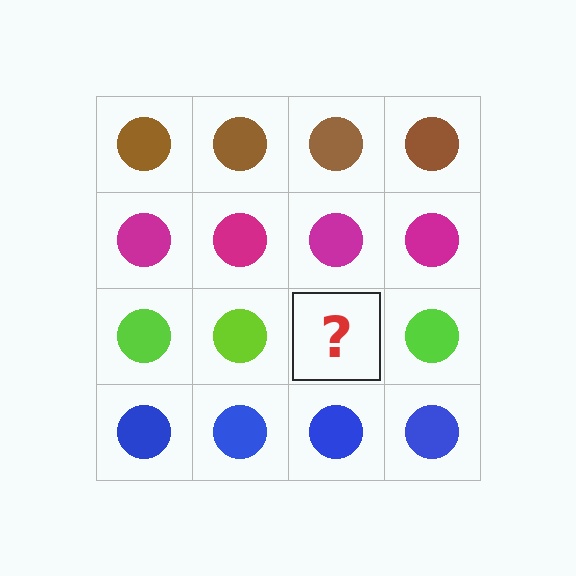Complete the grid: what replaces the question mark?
The question mark should be replaced with a lime circle.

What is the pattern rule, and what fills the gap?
The rule is that each row has a consistent color. The gap should be filled with a lime circle.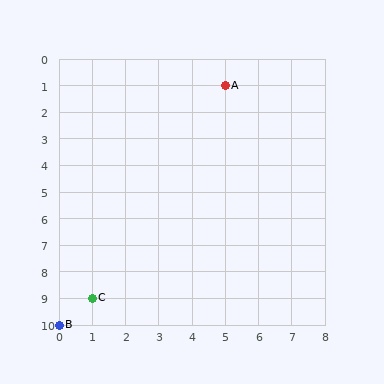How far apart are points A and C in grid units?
Points A and C are 4 columns and 8 rows apart (about 8.9 grid units diagonally).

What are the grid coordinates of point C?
Point C is at grid coordinates (1, 9).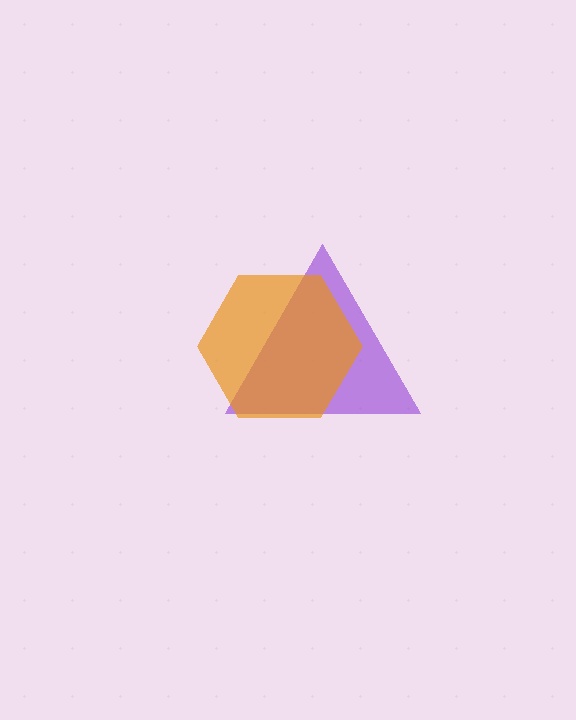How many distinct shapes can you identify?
There are 2 distinct shapes: a purple triangle, an orange hexagon.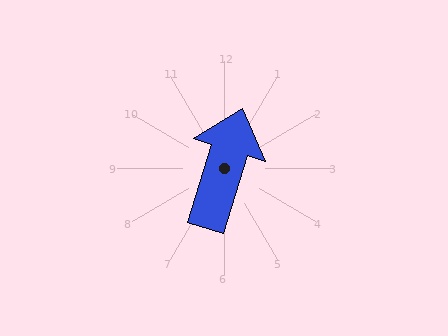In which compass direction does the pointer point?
North.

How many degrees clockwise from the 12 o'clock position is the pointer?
Approximately 17 degrees.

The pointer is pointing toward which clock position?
Roughly 1 o'clock.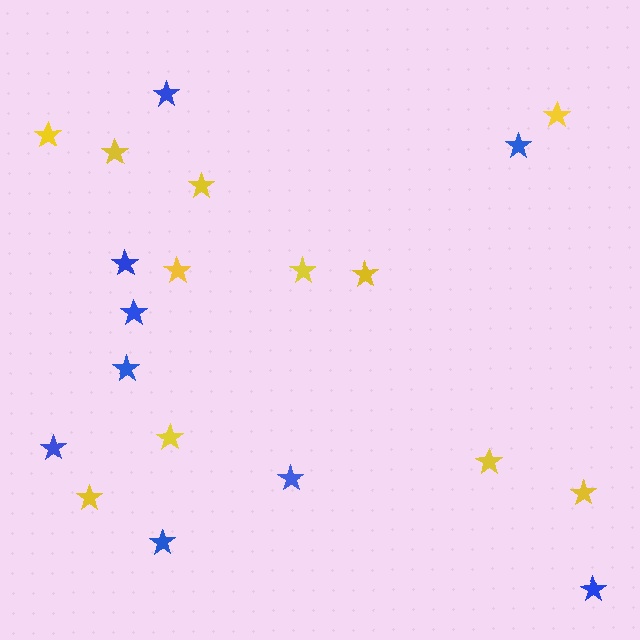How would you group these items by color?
There are 2 groups: one group of blue stars (9) and one group of yellow stars (11).